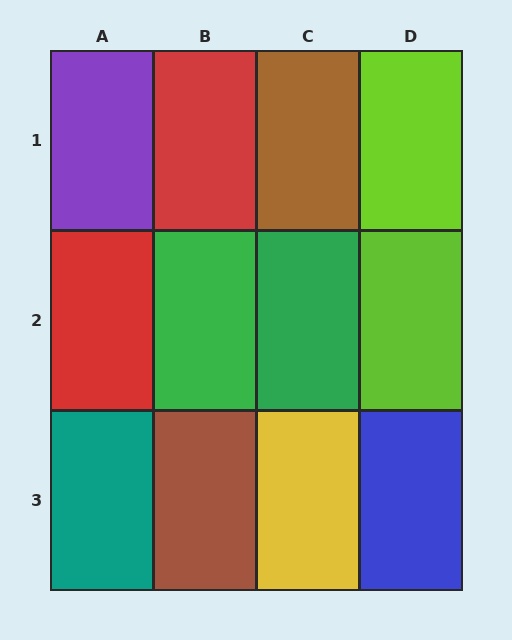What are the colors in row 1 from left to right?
Purple, red, brown, lime.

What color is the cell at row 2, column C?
Green.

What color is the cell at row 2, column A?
Red.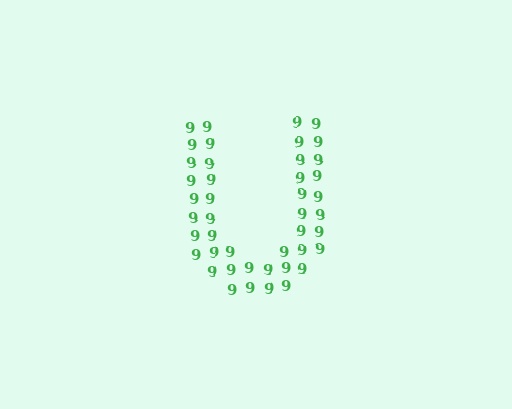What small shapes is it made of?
It is made of small digit 9's.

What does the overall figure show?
The overall figure shows the letter U.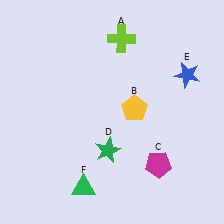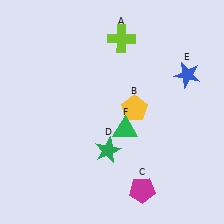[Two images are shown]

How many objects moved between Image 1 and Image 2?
2 objects moved between the two images.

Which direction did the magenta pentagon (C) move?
The magenta pentagon (C) moved down.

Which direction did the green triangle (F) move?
The green triangle (F) moved up.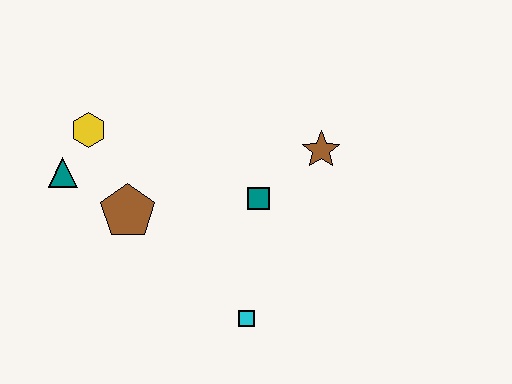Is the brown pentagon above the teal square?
No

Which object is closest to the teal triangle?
The yellow hexagon is closest to the teal triangle.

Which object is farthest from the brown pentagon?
The brown star is farthest from the brown pentagon.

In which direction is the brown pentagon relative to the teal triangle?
The brown pentagon is to the right of the teal triangle.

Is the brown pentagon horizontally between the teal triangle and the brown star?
Yes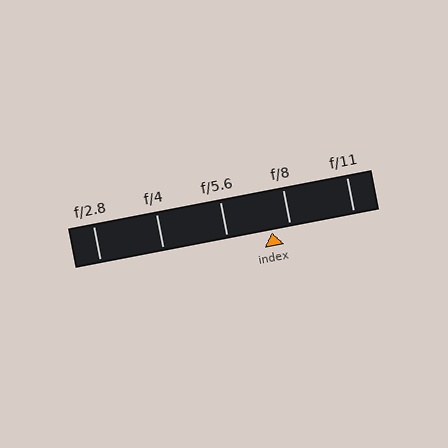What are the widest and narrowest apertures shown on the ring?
The widest aperture shown is f/2.8 and the narrowest is f/11.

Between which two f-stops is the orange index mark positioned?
The index mark is between f/5.6 and f/8.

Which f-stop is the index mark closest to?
The index mark is closest to f/8.